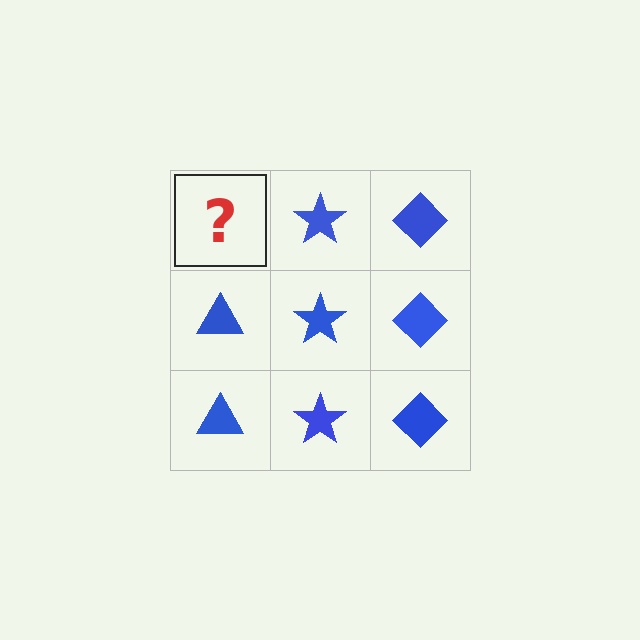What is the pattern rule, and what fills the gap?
The rule is that each column has a consistent shape. The gap should be filled with a blue triangle.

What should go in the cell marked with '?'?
The missing cell should contain a blue triangle.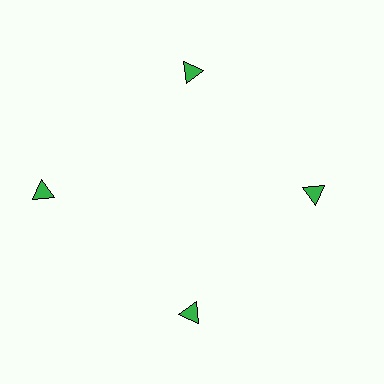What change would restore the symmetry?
The symmetry would be restored by moving it inward, back onto the ring so that all 4 triangles sit at equal angles and equal distance from the center.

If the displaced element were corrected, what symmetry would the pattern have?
It would have 4-fold rotational symmetry — the pattern would map onto itself every 90 degrees.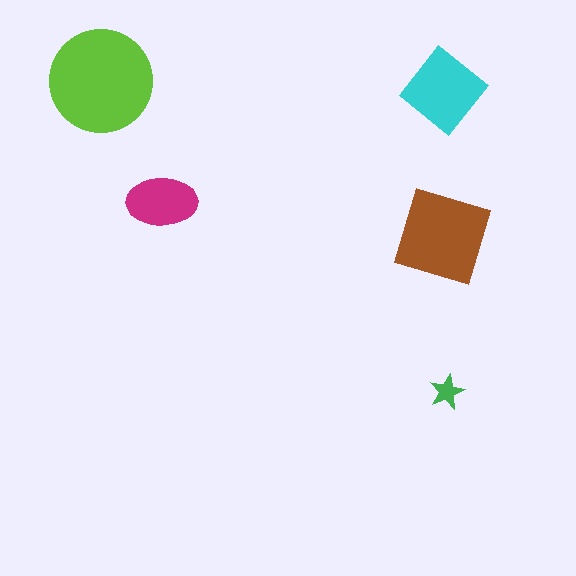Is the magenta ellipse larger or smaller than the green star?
Larger.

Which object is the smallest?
The green star.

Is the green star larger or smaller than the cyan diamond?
Smaller.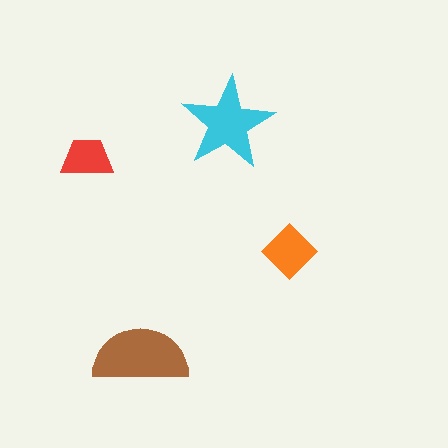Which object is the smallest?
The red trapezoid.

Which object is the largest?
The brown semicircle.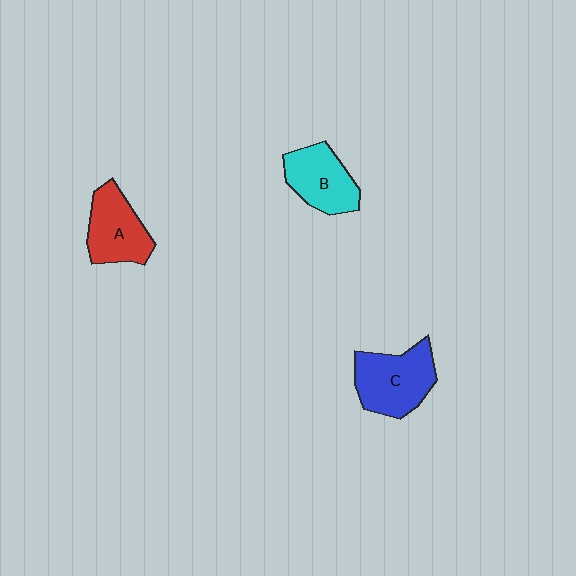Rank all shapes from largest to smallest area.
From largest to smallest: C (blue), A (red), B (cyan).